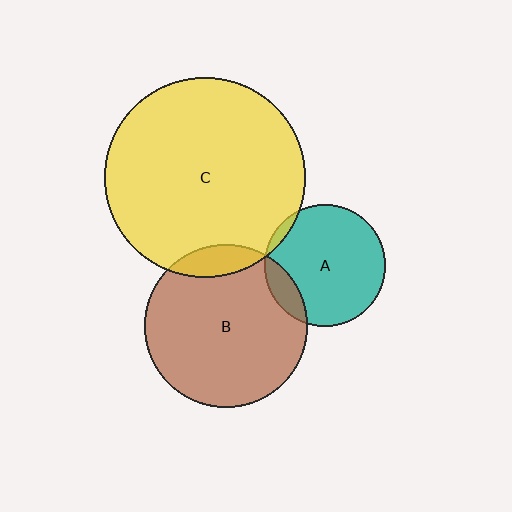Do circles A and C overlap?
Yes.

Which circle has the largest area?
Circle C (yellow).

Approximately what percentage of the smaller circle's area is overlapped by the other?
Approximately 5%.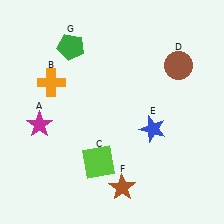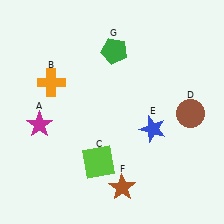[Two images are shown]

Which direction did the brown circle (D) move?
The brown circle (D) moved down.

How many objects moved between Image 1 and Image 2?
2 objects moved between the two images.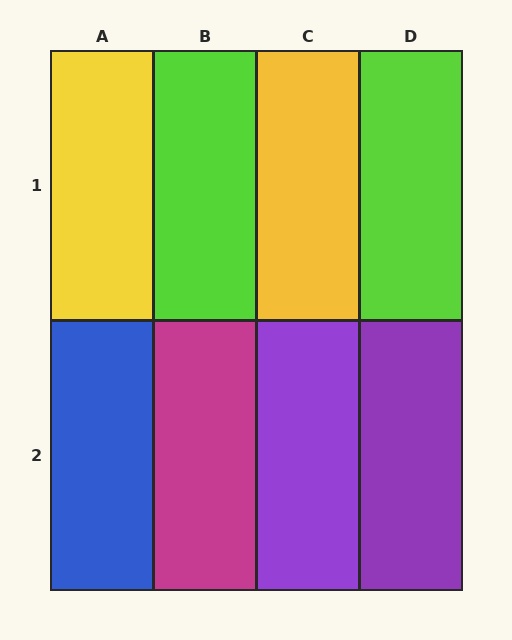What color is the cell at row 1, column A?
Yellow.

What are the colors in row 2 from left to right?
Blue, magenta, purple, purple.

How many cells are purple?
2 cells are purple.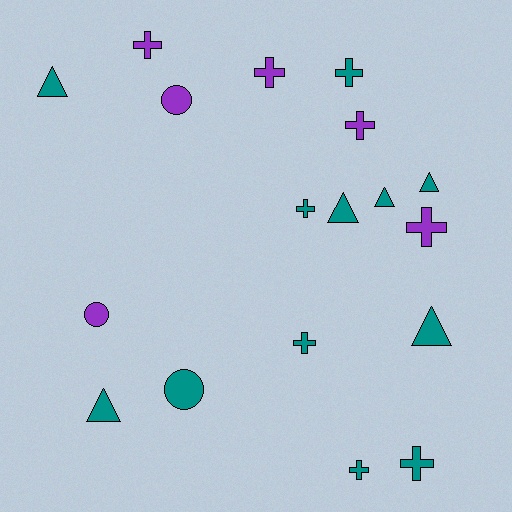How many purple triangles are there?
There are no purple triangles.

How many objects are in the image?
There are 18 objects.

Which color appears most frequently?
Teal, with 12 objects.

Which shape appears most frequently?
Cross, with 9 objects.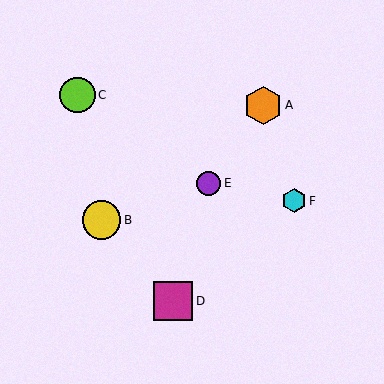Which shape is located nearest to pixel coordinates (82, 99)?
The lime circle (labeled C) at (78, 95) is nearest to that location.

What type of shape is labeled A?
Shape A is an orange hexagon.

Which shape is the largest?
The magenta square (labeled D) is the largest.